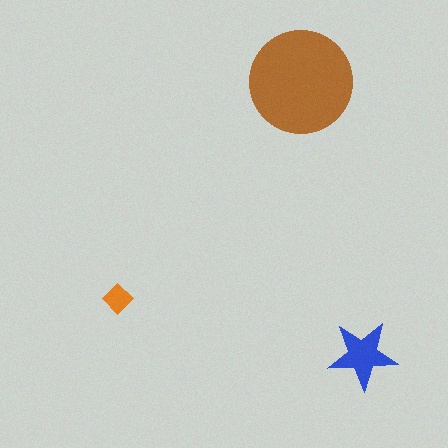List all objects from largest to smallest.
The brown circle, the blue star, the orange diamond.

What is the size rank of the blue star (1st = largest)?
2nd.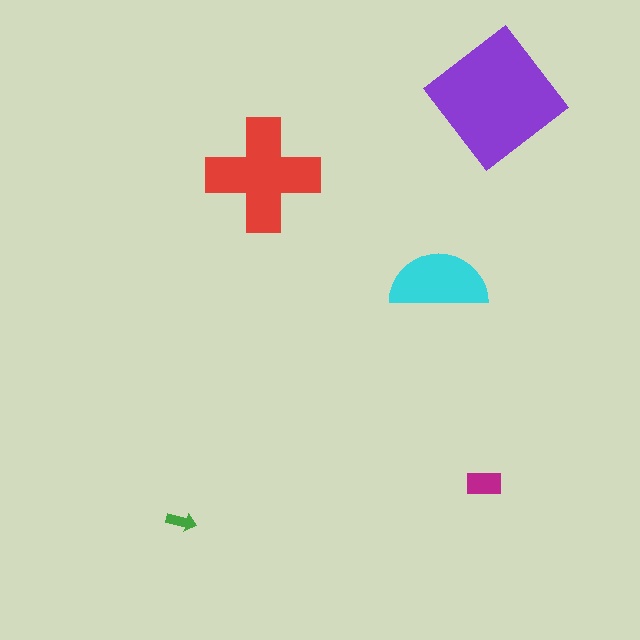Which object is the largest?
The purple diamond.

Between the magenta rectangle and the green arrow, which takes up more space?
The magenta rectangle.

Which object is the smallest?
The green arrow.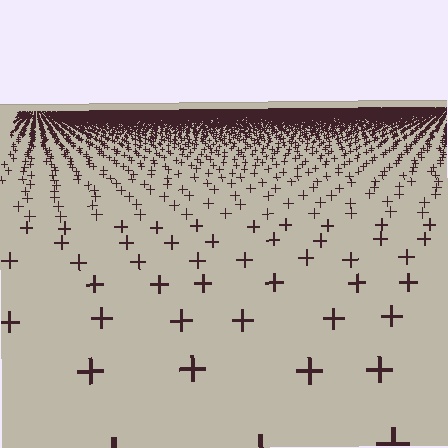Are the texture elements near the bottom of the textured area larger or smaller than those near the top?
Larger. Near the bottom, elements are closer to the viewer and appear at a bigger on-screen size.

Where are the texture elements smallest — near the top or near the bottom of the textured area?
Near the top.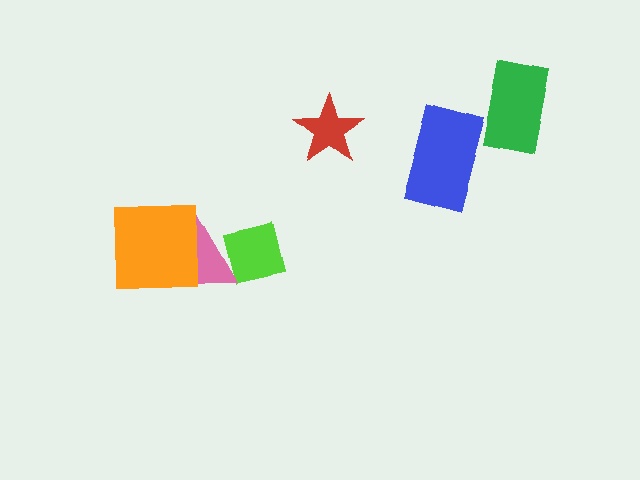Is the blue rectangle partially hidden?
No, no other shape covers it.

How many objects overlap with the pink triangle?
2 objects overlap with the pink triangle.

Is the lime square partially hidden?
Yes, it is partially covered by another shape.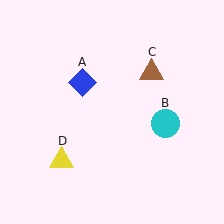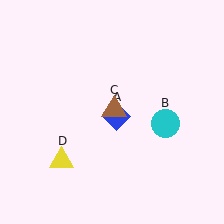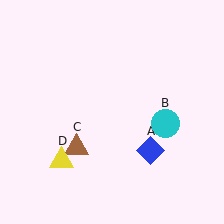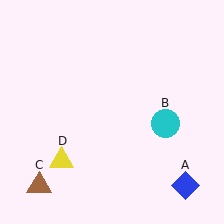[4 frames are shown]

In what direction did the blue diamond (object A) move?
The blue diamond (object A) moved down and to the right.